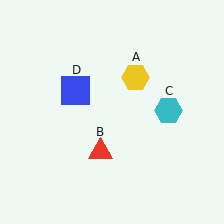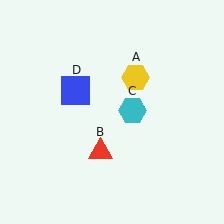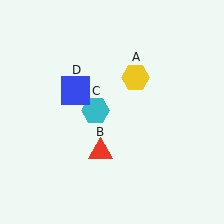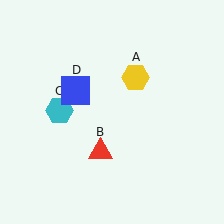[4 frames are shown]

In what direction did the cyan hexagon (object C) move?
The cyan hexagon (object C) moved left.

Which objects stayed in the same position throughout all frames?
Yellow hexagon (object A) and red triangle (object B) and blue square (object D) remained stationary.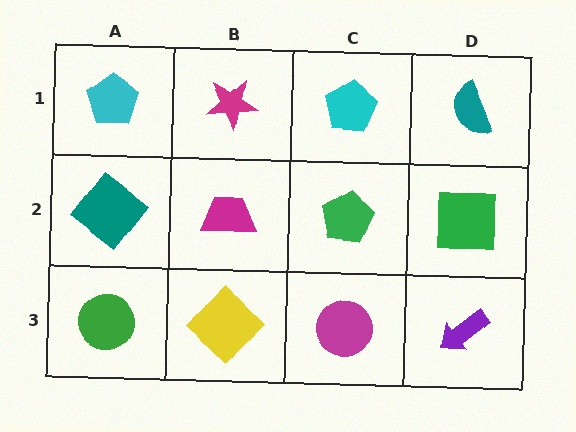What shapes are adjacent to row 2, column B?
A magenta star (row 1, column B), a yellow diamond (row 3, column B), a teal diamond (row 2, column A), a green pentagon (row 2, column C).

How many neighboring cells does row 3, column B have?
3.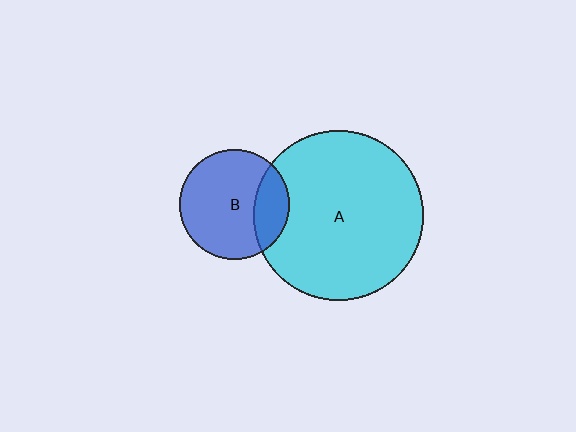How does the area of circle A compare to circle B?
Approximately 2.4 times.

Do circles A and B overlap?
Yes.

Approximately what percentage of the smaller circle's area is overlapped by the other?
Approximately 25%.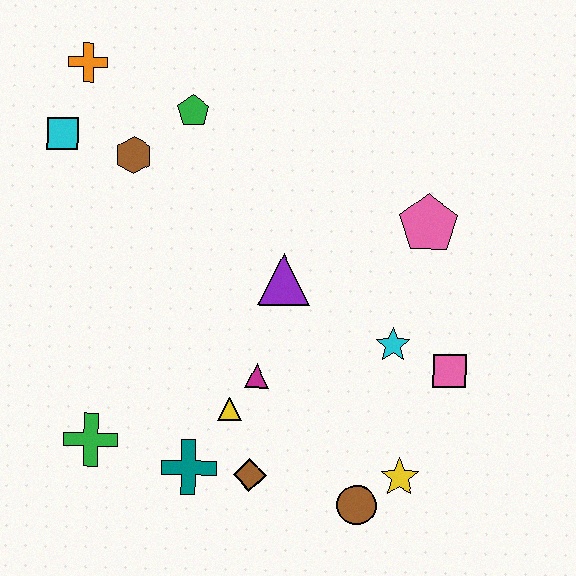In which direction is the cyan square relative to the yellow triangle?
The cyan square is above the yellow triangle.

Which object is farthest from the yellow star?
The orange cross is farthest from the yellow star.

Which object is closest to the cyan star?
The pink square is closest to the cyan star.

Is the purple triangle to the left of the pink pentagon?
Yes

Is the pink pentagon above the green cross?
Yes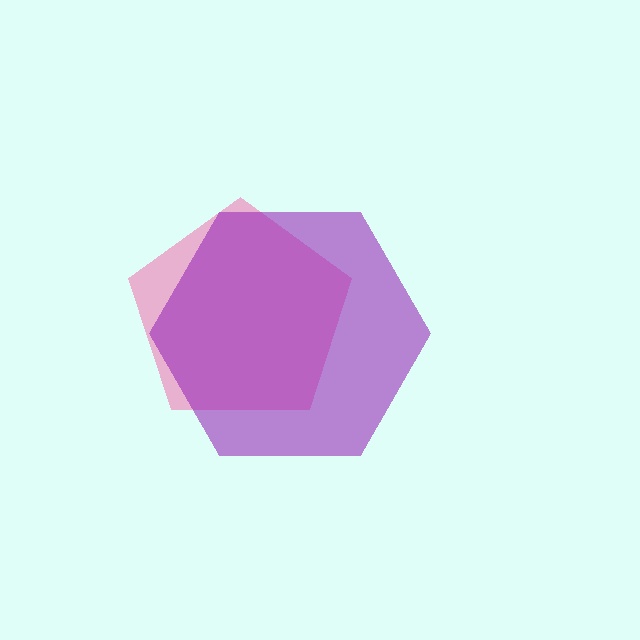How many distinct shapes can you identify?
There are 2 distinct shapes: a pink pentagon, a purple hexagon.